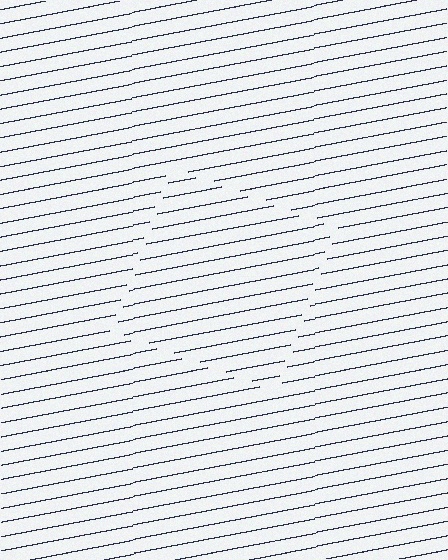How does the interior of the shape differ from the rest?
The interior of the shape contains the same grating, shifted by half a period — the contour is defined by the phase discontinuity where line-ends from the inner and outer gratings abut.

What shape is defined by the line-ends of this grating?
An illusory square. The interior of the shape contains the same grating, shifted by half a period — the contour is defined by the phase discontinuity where line-ends from the inner and outer gratings abut.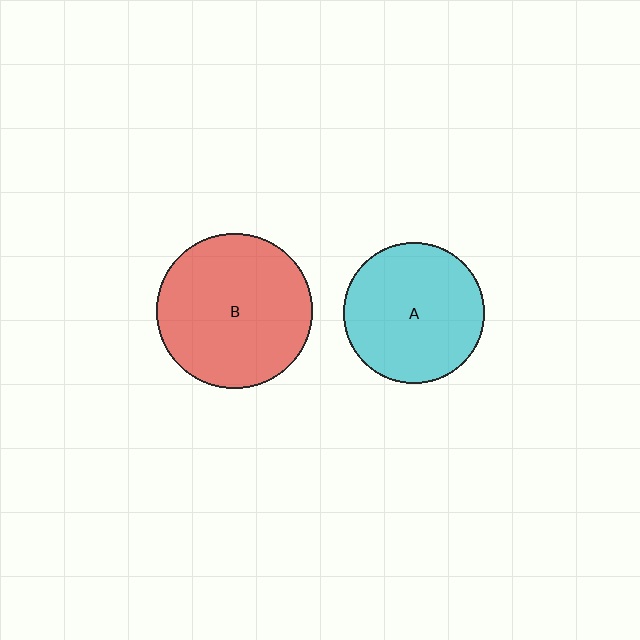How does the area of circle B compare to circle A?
Approximately 1.2 times.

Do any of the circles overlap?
No, none of the circles overlap.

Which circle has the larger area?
Circle B (red).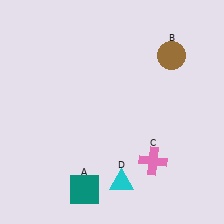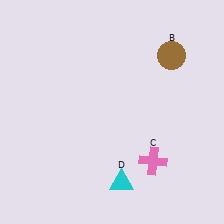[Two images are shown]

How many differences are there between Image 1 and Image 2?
There is 1 difference between the two images.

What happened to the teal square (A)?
The teal square (A) was removed in Image 2. It was in the bottom-left area of Image 1.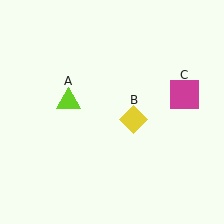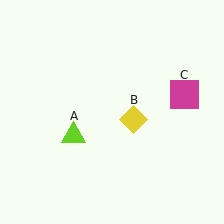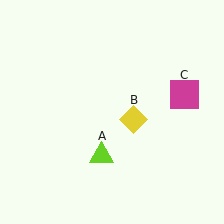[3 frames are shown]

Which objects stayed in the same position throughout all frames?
Yellow diamond (object B) and magenta square (object C) remained stationary.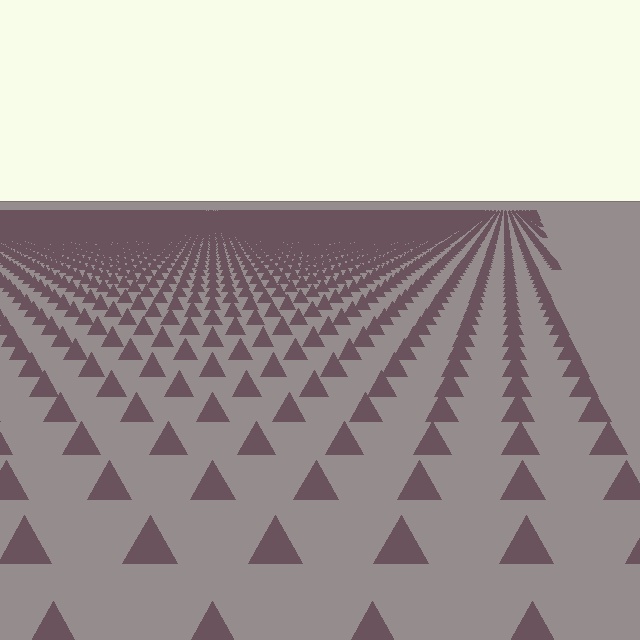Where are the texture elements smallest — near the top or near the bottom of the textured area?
Near the top.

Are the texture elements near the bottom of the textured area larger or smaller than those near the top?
Larger. Near the bottom, elements are closer to the viewer and appear at a bigger on-screen size.